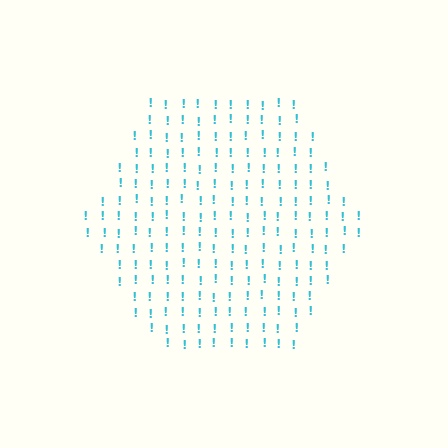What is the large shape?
The large shape is a hexagon.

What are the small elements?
The small elements are exclamation marks.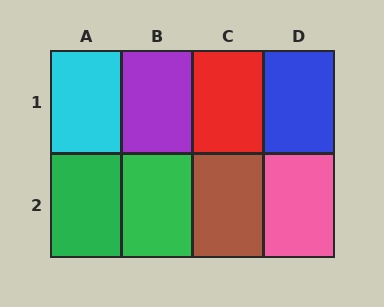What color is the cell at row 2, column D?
Pink.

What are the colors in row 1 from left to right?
Cyan, purple, red, blue.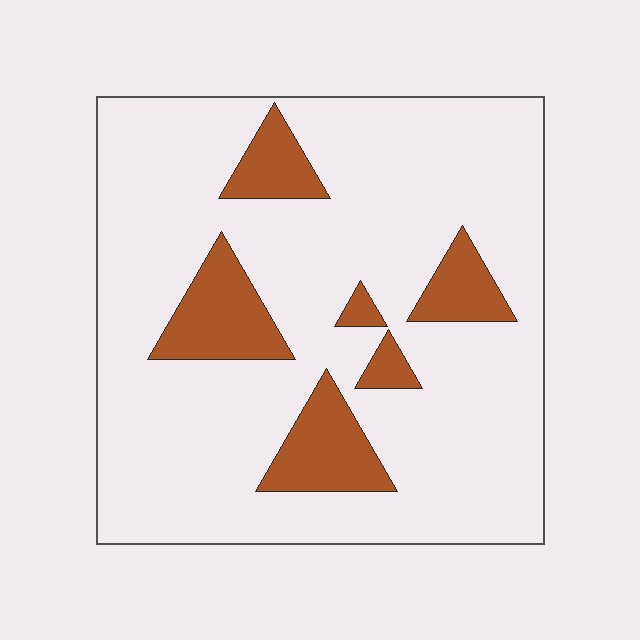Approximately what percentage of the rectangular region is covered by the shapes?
Approximately 15%.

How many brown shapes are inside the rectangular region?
6.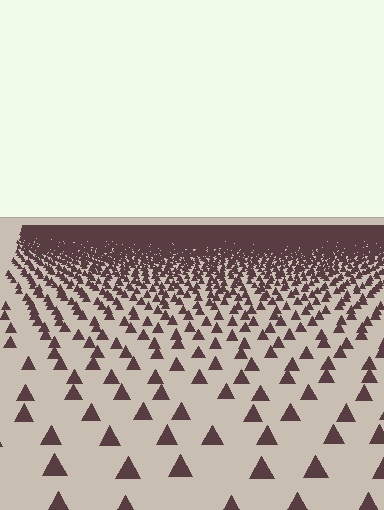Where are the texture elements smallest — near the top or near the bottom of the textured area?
Near the top.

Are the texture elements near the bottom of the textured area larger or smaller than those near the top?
Larger. Near the bottom, elements are closer to the viewer and appear at a bigger on-screen size.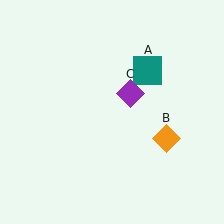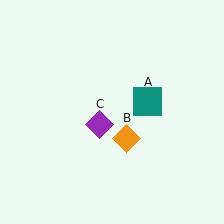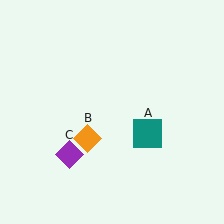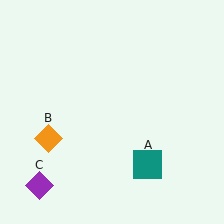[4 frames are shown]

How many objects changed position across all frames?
3 objects changed position: teal square (object A), orange diamond (object B), purple diamond (object C).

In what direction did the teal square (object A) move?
The teal square (object A) moved down.